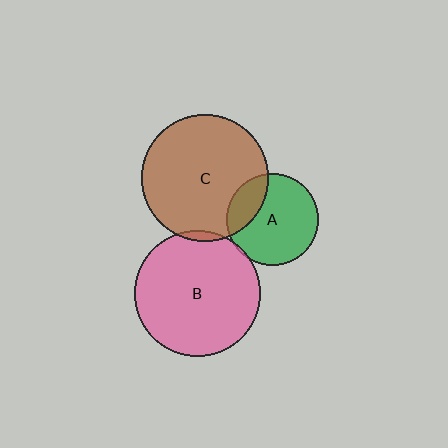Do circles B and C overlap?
Yes.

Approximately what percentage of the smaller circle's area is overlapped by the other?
Approximately 5%.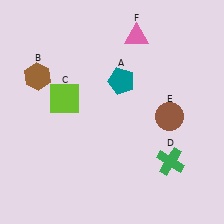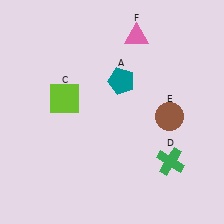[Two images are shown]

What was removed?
The brown hexagon (B) was removed in Image 2.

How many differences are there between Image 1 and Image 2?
There is 1 difference between the two images.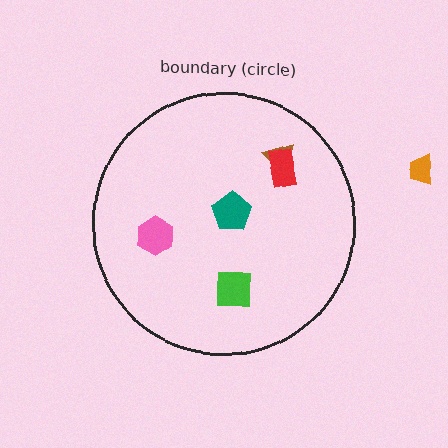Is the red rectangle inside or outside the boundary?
Inside.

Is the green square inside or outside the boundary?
Inside.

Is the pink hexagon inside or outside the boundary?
Inside.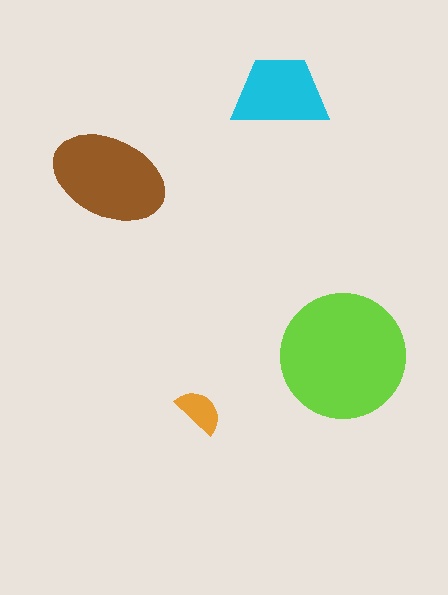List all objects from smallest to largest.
The orange semicircle, the cyan trapezoid, the brown ellipse, the lime circle.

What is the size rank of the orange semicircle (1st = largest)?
4th.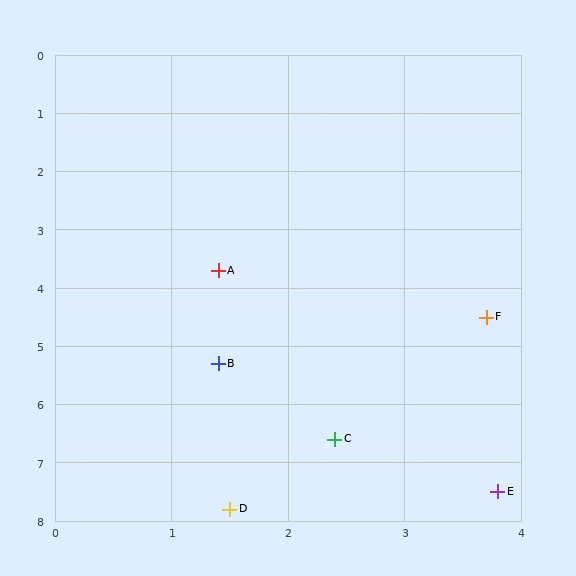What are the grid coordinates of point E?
Point E is at approximately (3.8, 7.5).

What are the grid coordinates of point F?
Point F is at approximately (3.7, 4.5).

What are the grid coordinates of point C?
Point C is at approximately (2.4, 6.6).